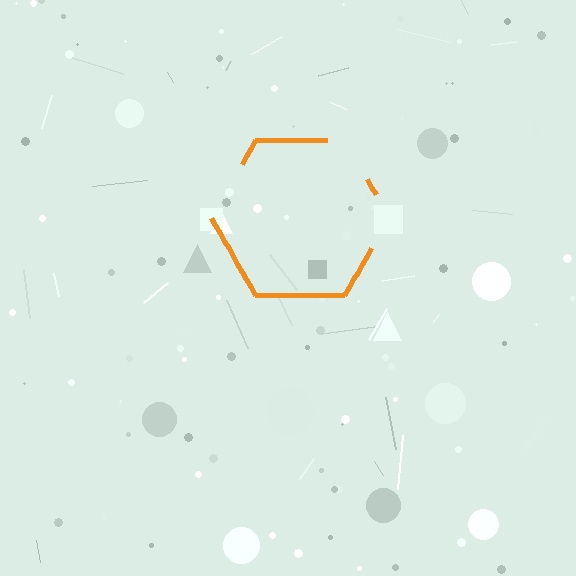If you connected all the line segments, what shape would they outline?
They would outline a hexagon.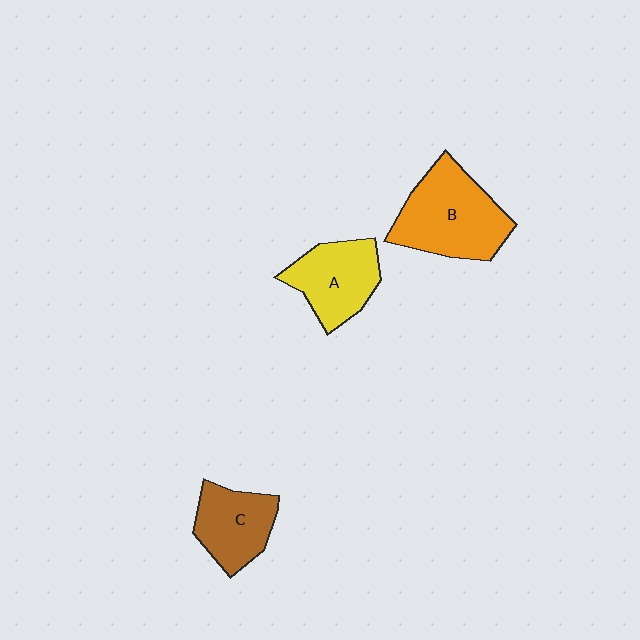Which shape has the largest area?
Shape B (orange).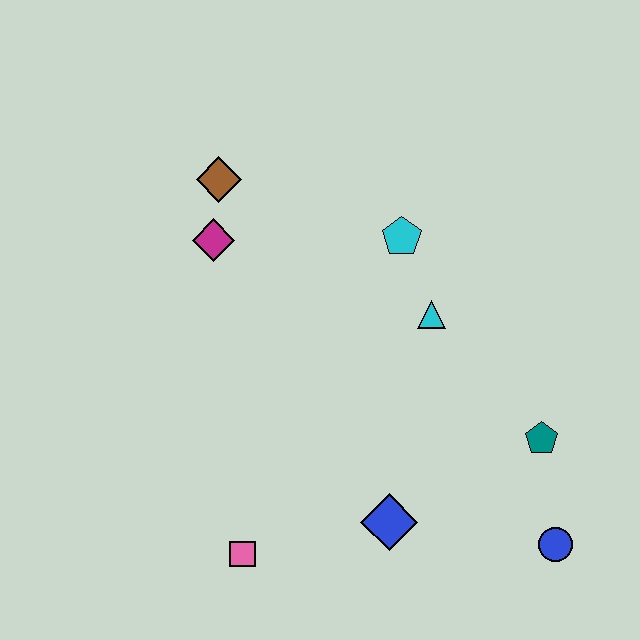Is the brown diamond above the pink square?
Yes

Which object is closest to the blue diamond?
The pink square is closest to the blue diamond.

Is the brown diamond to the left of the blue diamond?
Yes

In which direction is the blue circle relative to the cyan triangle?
The blue circle is below the cyan triangle.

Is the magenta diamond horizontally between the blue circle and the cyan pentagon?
No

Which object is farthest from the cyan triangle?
The pink square is farthest from the cyan triangle.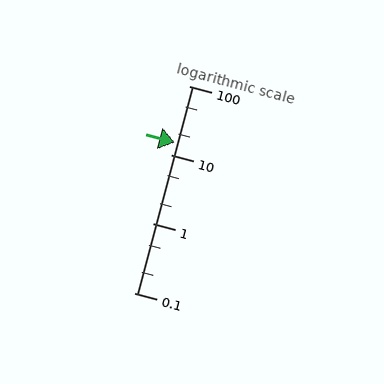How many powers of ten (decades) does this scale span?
The scale spans 3 decades, from 0.1 to 100.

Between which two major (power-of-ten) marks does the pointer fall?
The pointer is between 10 and 100.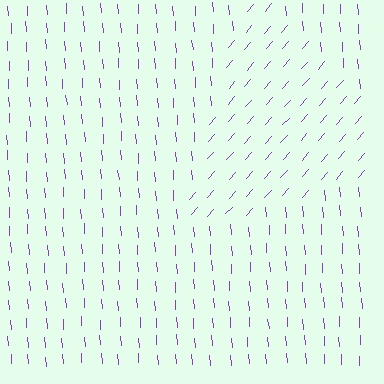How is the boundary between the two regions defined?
The boundary is defined purely by a change in line orientation (approximately 45 degrees difference). All lines are the same color and thickness.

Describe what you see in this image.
The image is filled with small purple line segments. A triangle region in the image has lines oriented differently from the surrounding lines, creating a visible texture boundary.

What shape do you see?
I see a triangle.